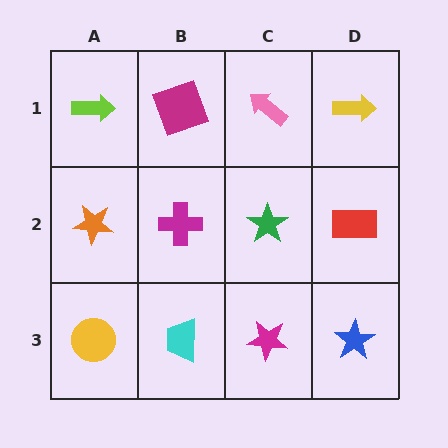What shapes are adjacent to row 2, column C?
A pink arrow (row 1, column C), a magenta star (row 3, column C), a magenta cross (row 2, column B), a red rectangle (row 2, column D).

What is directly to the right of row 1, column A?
A magenta square.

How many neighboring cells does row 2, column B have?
4.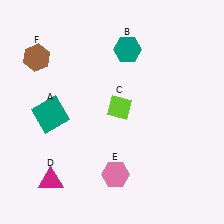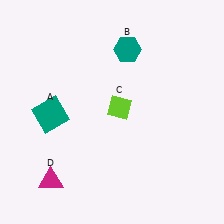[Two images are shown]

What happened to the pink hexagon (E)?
The pink hexagon (E) was removed in Image 2. It was in the bottom-right area of Image 1.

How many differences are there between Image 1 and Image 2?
There are 2 differences between the two images.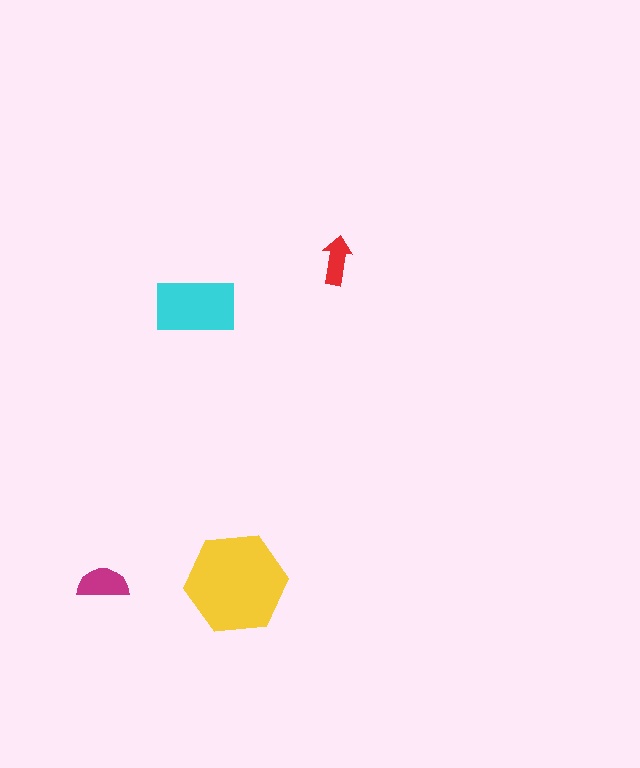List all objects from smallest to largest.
The red arrow, the magenta semicircle, the cyan rectangle, the yellow hexagon.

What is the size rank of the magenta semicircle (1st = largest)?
3rd.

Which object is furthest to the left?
The magenta semicircle is leftmost.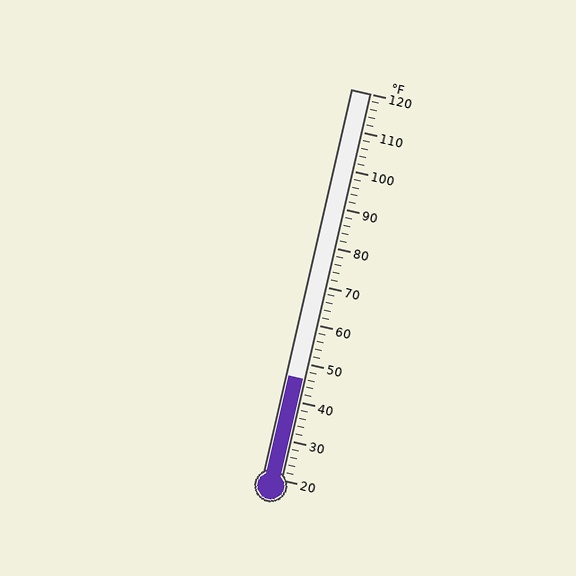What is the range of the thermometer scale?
The thermometer scale ranges from 20°F to 120°F.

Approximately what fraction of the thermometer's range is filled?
The thermometer is filled to approximately 25% of its range.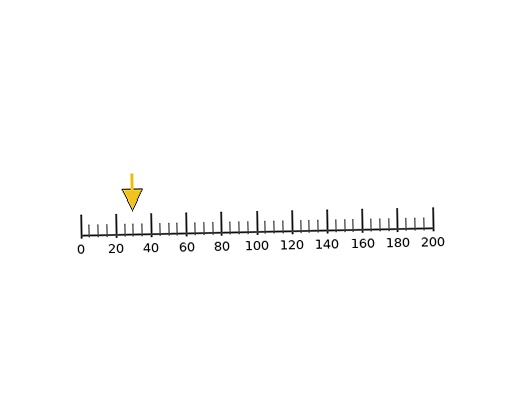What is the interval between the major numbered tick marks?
The major tick marks are spaced 20 units apart.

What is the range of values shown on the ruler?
The ruler shows values from 0 to 200.